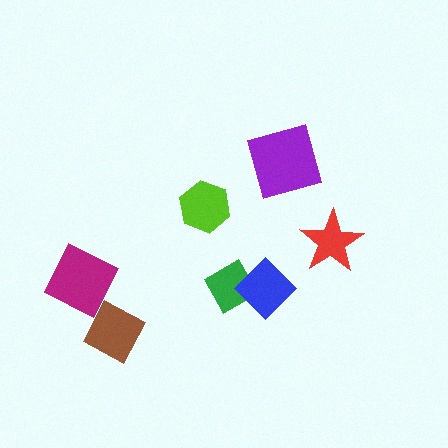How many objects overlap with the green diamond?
1 object overlaps with the green diamond.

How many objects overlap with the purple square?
0 objects overlap with the purple square.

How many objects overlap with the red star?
0 objects overlap with the red star.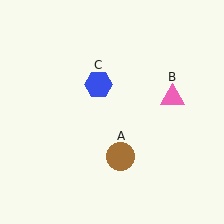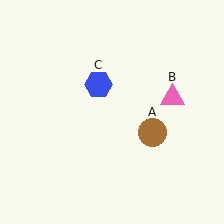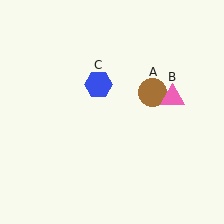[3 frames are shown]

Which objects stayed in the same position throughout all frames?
Pink triangle (object B) and blue hexagon (object C) remained stationary.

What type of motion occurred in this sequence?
The brown circle (object A) rotated counterclockwise around the center of the scene.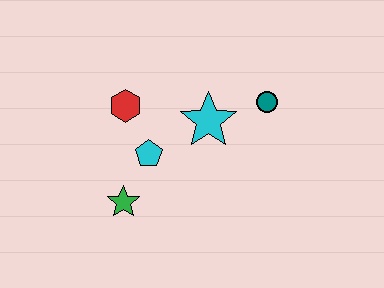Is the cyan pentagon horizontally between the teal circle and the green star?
Yes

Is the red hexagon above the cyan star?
Yes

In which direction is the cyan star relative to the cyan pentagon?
The cyan star is to the right of the cyan pentagon.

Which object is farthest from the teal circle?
The green star is farthest from the teal circle.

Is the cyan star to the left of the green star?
No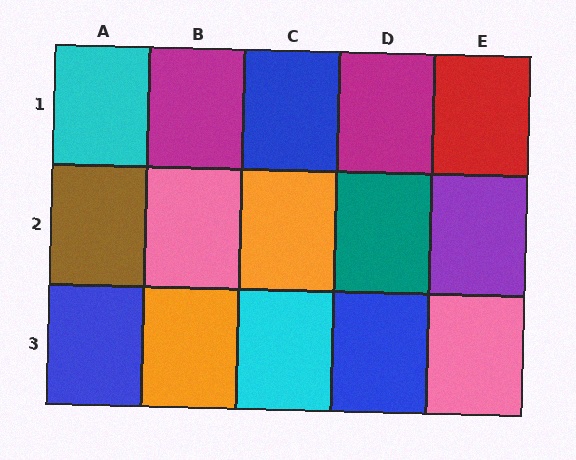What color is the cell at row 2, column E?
Purple.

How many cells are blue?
3 cells are blue.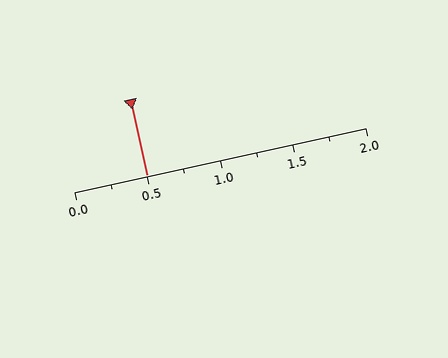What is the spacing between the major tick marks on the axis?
The major ticks are spaced 0.5 apart.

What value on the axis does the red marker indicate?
The marker indicates approximately 0.5.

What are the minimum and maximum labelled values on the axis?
The axis runs from 0.0 to 2.0.